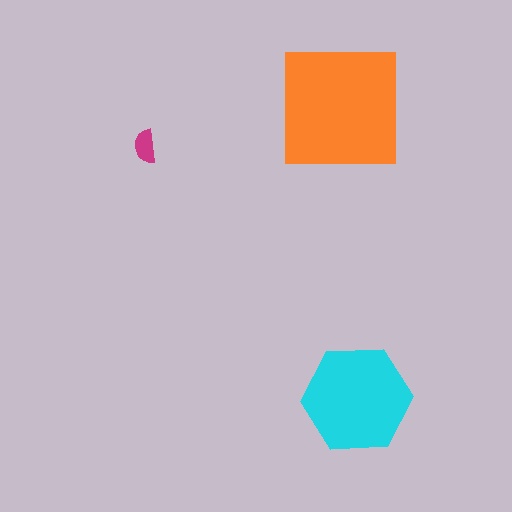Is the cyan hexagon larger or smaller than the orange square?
Smaller.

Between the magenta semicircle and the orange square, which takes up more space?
The orange square.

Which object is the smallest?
The magenta semicircle.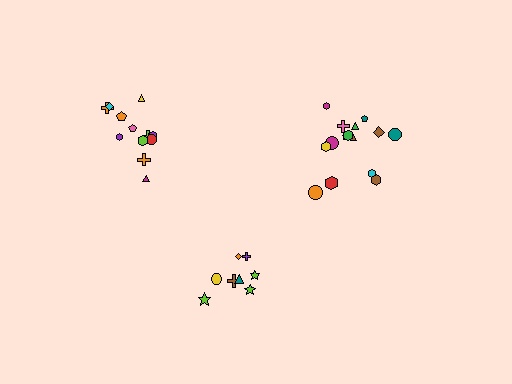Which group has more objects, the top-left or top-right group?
The top-right group.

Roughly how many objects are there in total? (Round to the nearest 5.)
Roughly 35 objects in total.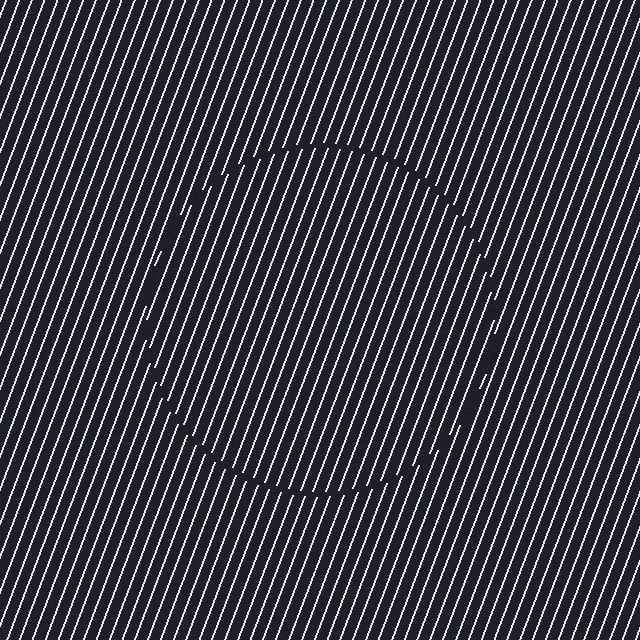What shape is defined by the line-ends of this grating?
An illusory circle. The interior of the shape contains the same grating, shifted by half a period — the contour is defined by the phase discontinuity where line-ends from the inner and outer gratings abut.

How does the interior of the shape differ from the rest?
The interior of the shape contains the same grating, shifted by half a period — the contour is defined by the phase discontinuity where line-ends from the inner and outer gratings abut.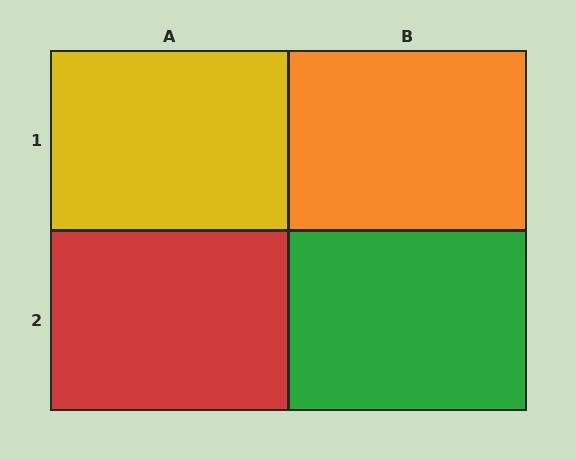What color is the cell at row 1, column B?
Orange.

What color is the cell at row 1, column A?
Yellow.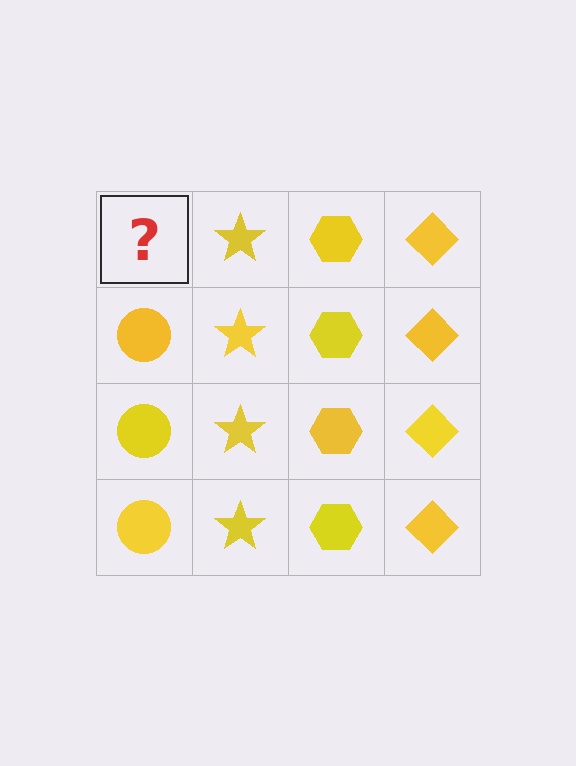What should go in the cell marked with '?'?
The missing cell should contain a yellow circle.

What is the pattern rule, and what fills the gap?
The rule is that each column has a consistent shape. The gap should be filled with a yellow circle.